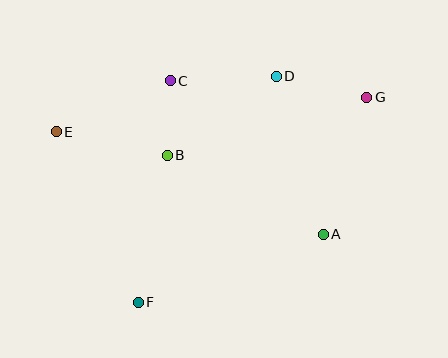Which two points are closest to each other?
Points B and C are closest to each other.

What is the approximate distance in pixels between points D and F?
The distance between D and F is approximately 265 pixels.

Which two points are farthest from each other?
Points E and G are farthest from each other.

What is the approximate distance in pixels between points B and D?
The distance between B and D is approximately 135 pixels.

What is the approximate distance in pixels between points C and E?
The distance between C and E is approximately 125 pixels.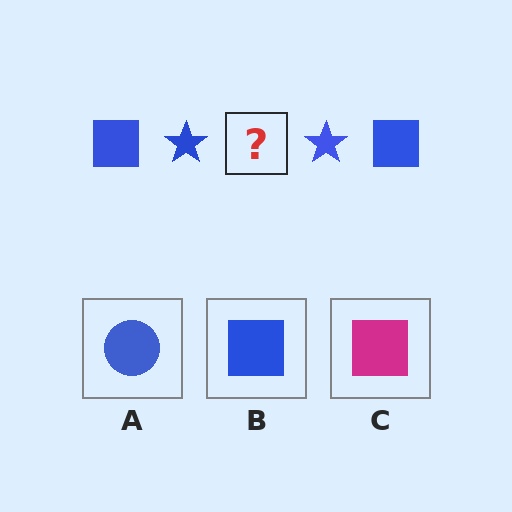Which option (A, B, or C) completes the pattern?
B.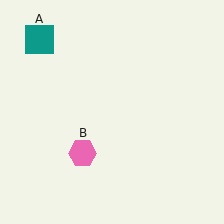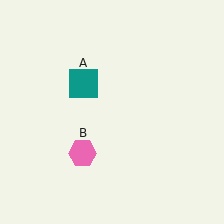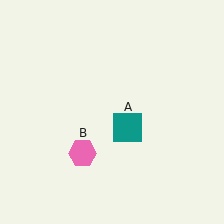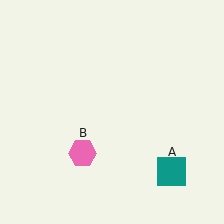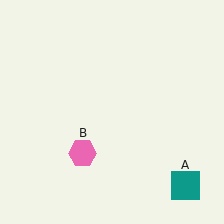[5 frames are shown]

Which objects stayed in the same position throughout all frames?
Pink hexagon (object B) remained stationary.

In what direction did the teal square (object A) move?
The teal square (object A) moved down and to the right.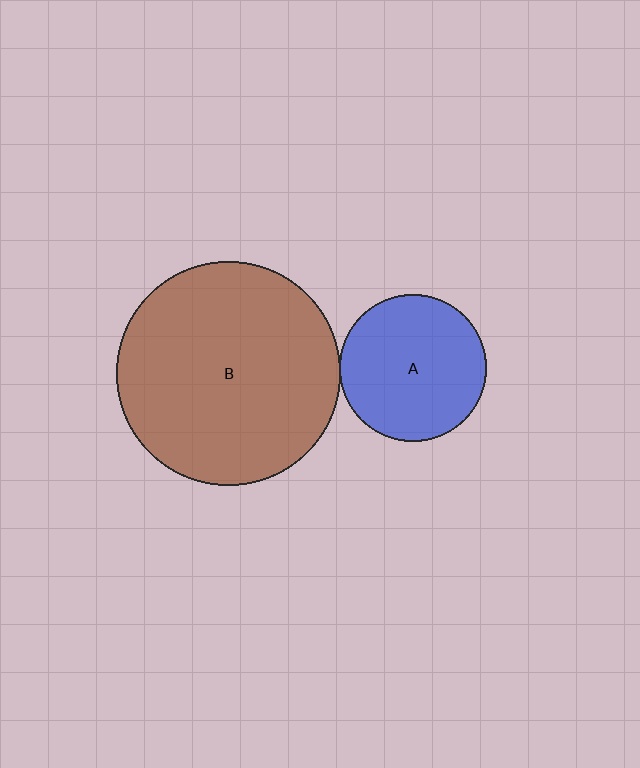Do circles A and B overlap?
Yes.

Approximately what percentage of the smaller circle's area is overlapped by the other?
Approximately 5%.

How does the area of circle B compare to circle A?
Approximately 2.3 times.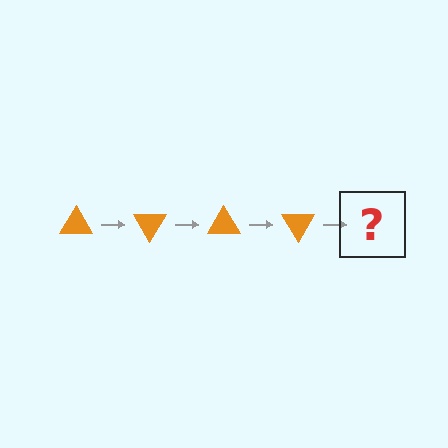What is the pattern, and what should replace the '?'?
The pattern is that the triangle rotates 60 degrees each step. The '?' should be an orange triangle rotated 240 degrees.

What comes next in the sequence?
The next element should be an orange triangle rotated 240 degrees.